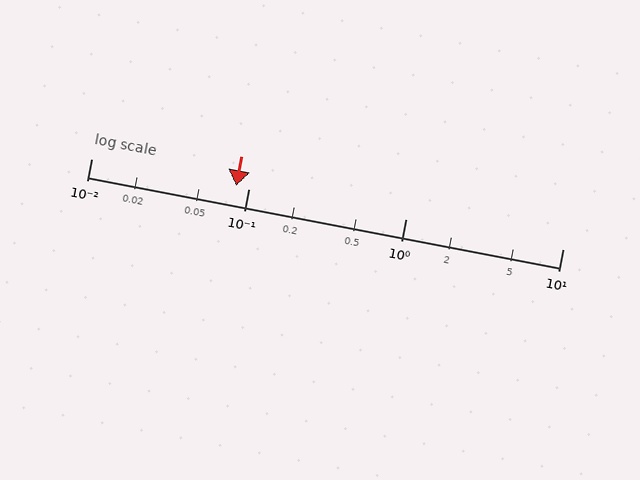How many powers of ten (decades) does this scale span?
The scale spans 3 decades, from 0.01 to 10.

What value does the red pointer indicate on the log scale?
The pointer indicates approximately 0.083.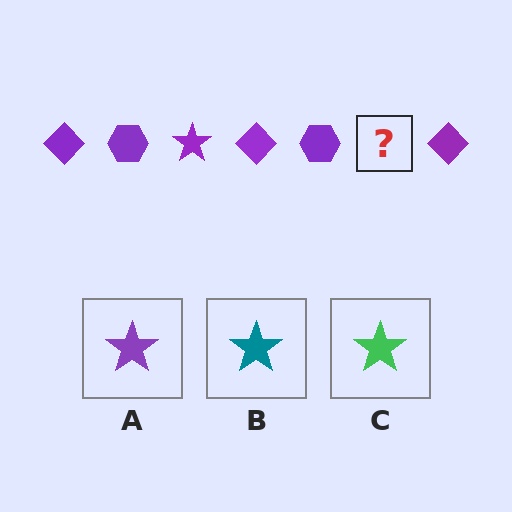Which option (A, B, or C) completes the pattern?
A.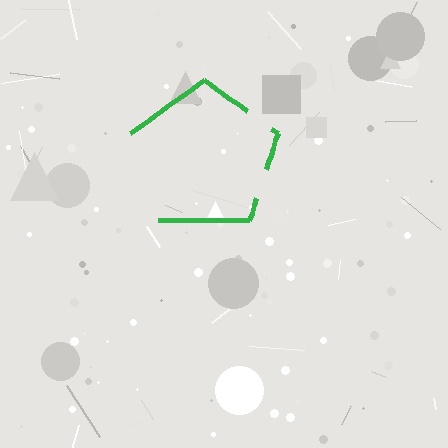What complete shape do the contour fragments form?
The contour fragments form a pentagon.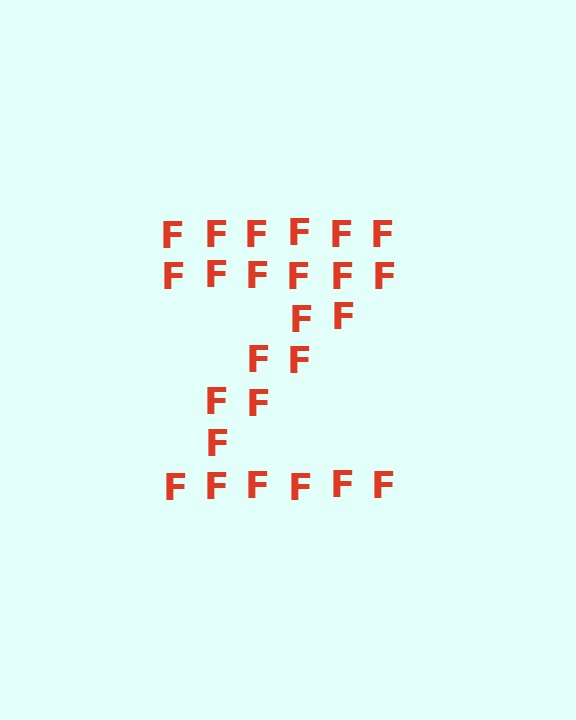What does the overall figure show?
The overall figure shows the letter Z.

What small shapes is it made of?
It is made of small letter F's.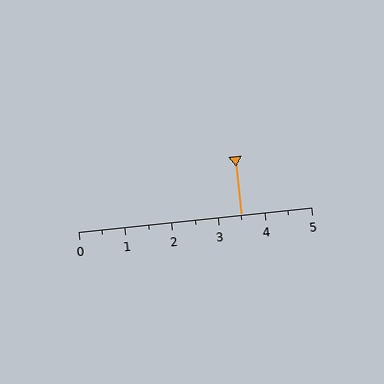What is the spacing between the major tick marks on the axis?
The major ticks are spaced 1 apart.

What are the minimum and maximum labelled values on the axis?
The axis runs from 0 to 5.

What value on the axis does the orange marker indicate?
The marker indicates approximately 3.5.